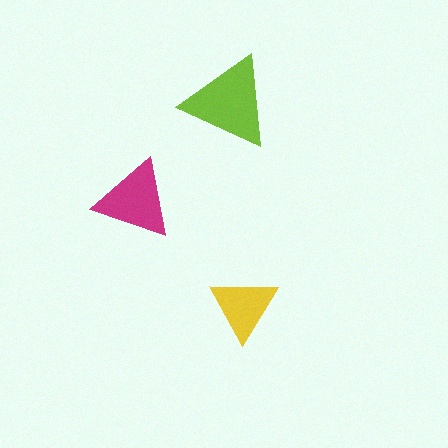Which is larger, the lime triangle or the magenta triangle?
The lime one.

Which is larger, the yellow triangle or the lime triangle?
The lime one.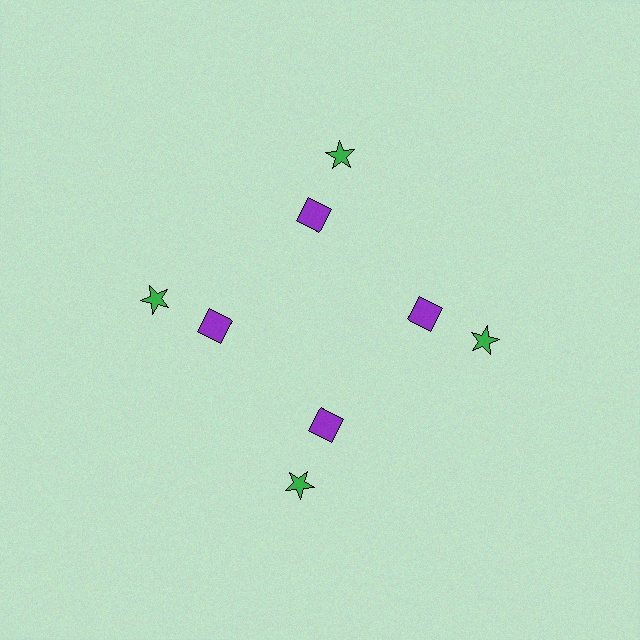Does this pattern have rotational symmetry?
Yes, this pattern has 4-fold rotational symmetry. It looks the same after rotating 90 degrees around the center.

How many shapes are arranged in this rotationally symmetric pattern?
There are 8 shapes, arranged in 4 groups of 2.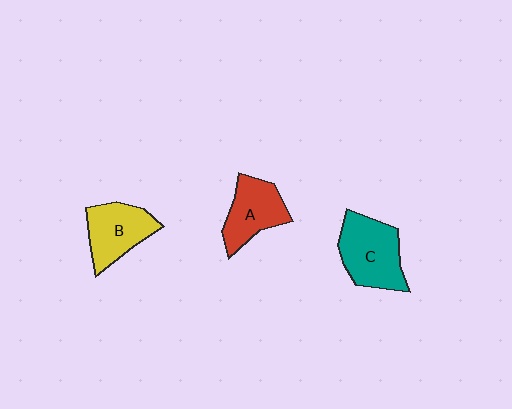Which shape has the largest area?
Shape C (teal).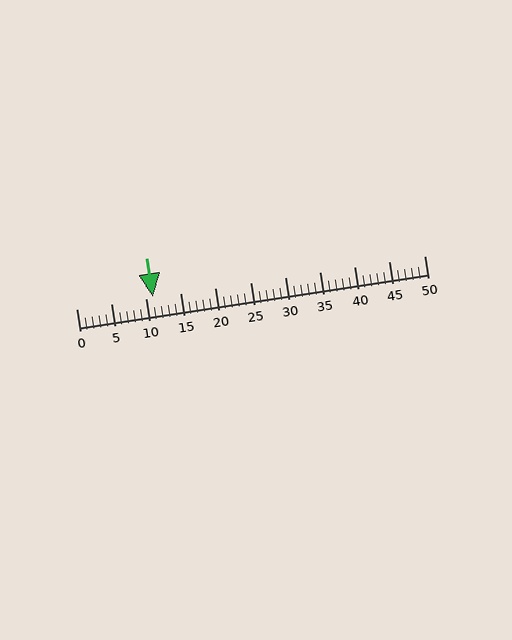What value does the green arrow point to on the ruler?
The green arrow points to approximately 11.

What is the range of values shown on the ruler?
The ruler shows values from 0 to 50.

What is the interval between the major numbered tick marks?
The major tick marks are spaced 5 units apart.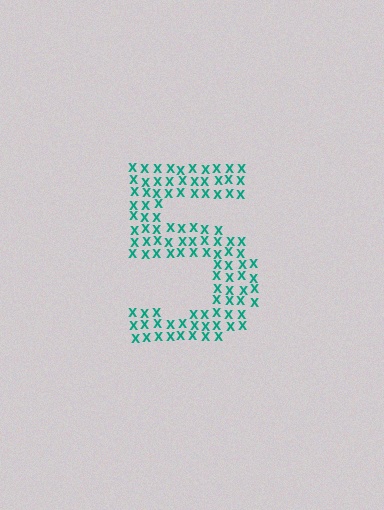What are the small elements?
The small elements are letter X's.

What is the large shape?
The large shape is the digit 5.